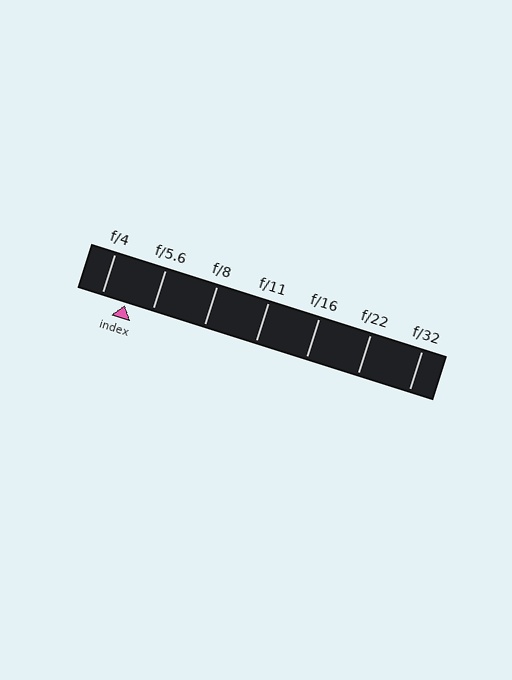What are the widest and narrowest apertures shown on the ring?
The widest aperture shown is f/4 and the narrowest is f/32.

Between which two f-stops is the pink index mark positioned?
The index mark is between f/4 and f/5.6.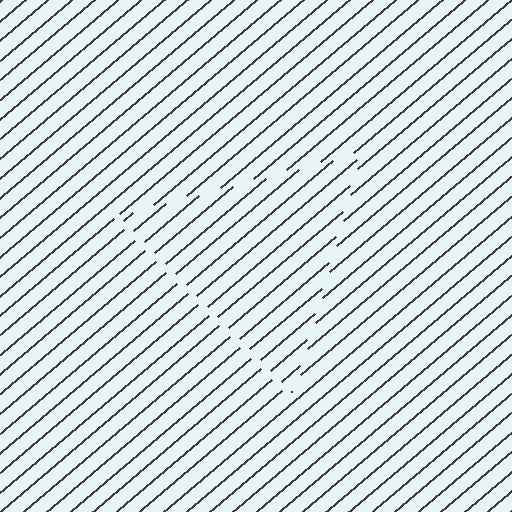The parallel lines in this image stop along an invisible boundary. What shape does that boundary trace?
An illusory triangle. The interior of the shape contains the same grating, shifted by half a period — the contour is defined by the phase discontinuity where line-ends from the inner and outer gratings abut.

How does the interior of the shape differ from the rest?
The interior of the shape contains the same grating, shifted by half a period — the contour is defined by the phase discontinuity where line-ends from the inner and outer gratings abut.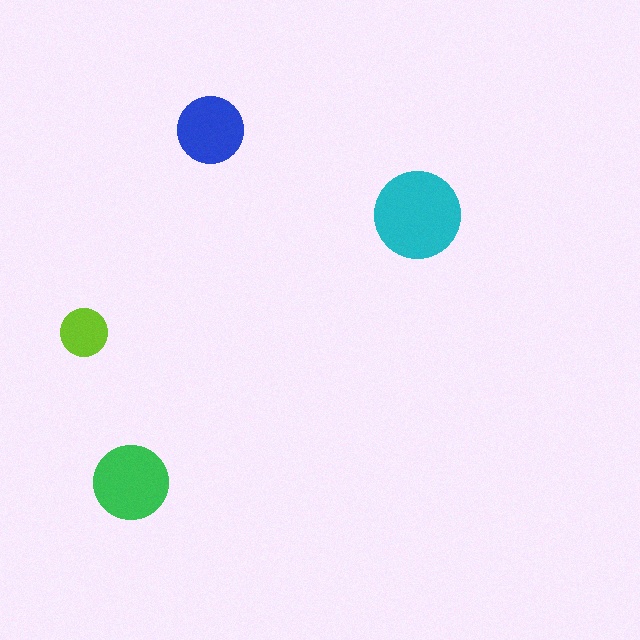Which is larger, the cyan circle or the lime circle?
The cyan one.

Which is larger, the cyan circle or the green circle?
The cyan one.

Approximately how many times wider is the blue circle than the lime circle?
About 1.5 times wider.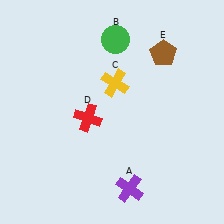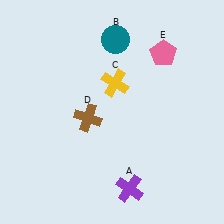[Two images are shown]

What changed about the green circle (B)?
In Image 1, B is green. In Image 2, it changed to teal.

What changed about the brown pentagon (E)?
In Image 1, E is brown. In Image 2, it changed to pink.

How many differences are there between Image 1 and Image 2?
There are 3 differences between the two images.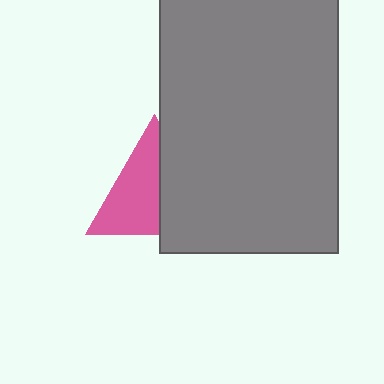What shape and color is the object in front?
The object in front is a gray rectangle.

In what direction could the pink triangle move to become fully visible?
The pink triangle could move left. That would shift it out from behind the gray rectangle entirely.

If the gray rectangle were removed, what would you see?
You would see the complete pink triangle.